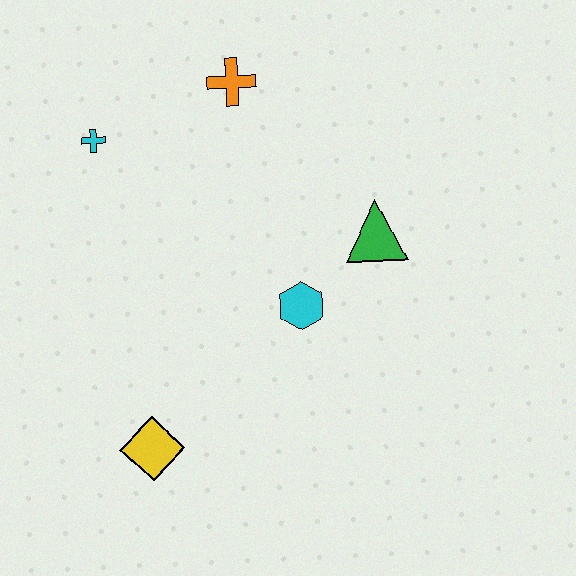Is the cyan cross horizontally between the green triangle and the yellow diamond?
No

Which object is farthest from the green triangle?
The yellow diamond is farthest from the green triangle.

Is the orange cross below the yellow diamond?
No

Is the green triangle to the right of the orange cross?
Yes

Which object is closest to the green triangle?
The cyan hexagon is closest to the green triangle.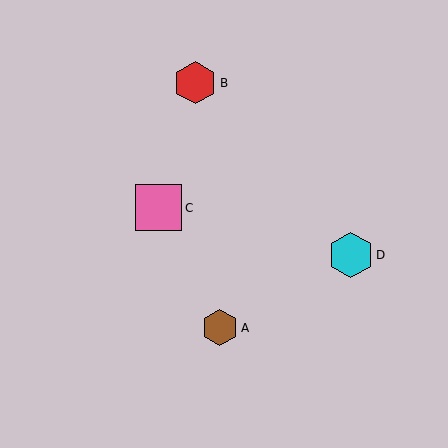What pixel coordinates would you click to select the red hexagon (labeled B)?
Click at (195, 83) to select the red hexagon B.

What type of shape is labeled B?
Shape B is a red hexagon.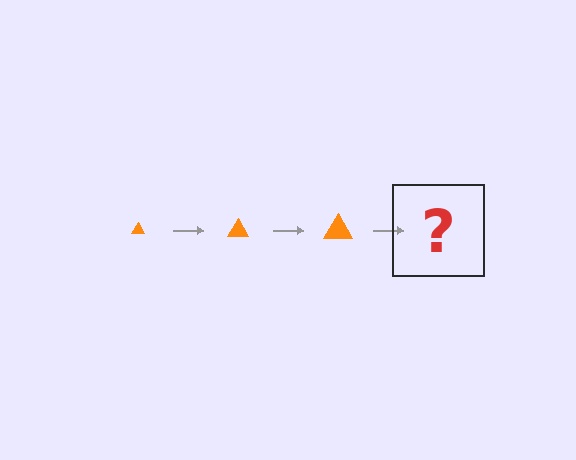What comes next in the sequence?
The next element should be an orange triangle, larger than the previous one.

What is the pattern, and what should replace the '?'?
The pattern is that the triangle gets progressively larger each step. The '?' should be an orange triangle, larger than the previous one.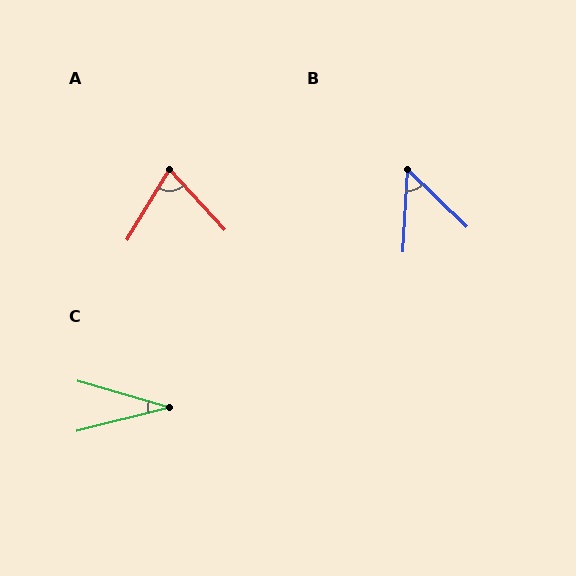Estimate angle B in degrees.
Approximately 50 degrees.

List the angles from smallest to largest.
C (31°), B (50°), A (74°).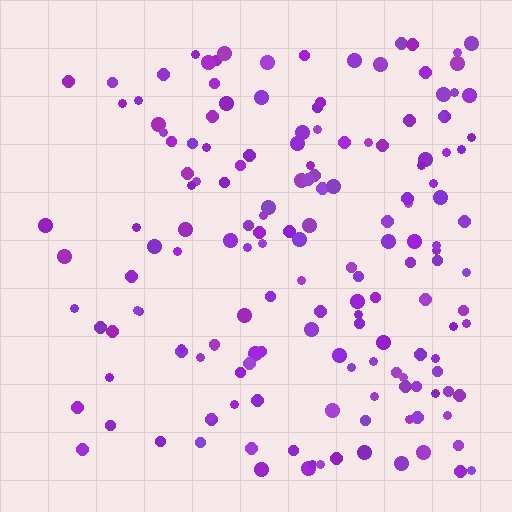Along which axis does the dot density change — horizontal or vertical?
Horizontal.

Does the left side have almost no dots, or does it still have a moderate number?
Still a moderate number, just noticeably fewer than the right.